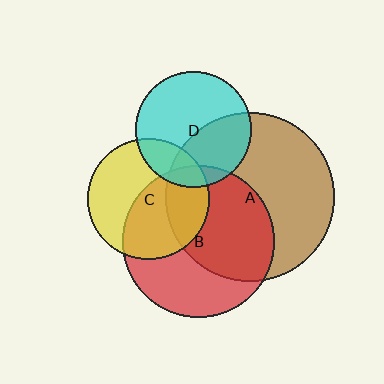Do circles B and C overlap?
Yes.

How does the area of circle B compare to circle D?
Approximately 1.7 times.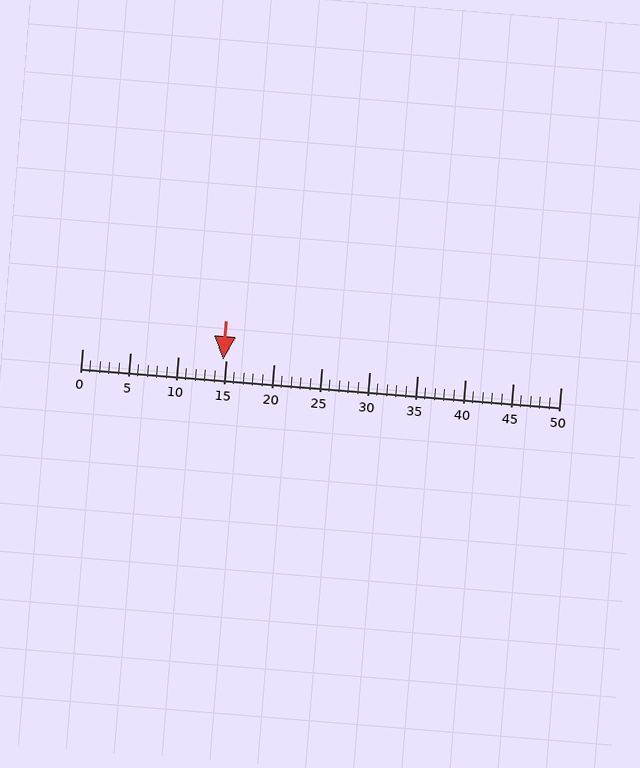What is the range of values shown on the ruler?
The ruler shows values from 0 to 50.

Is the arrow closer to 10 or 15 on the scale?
The arrow is closer to 15.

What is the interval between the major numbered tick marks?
The major tick marks are spaced 5 units apart.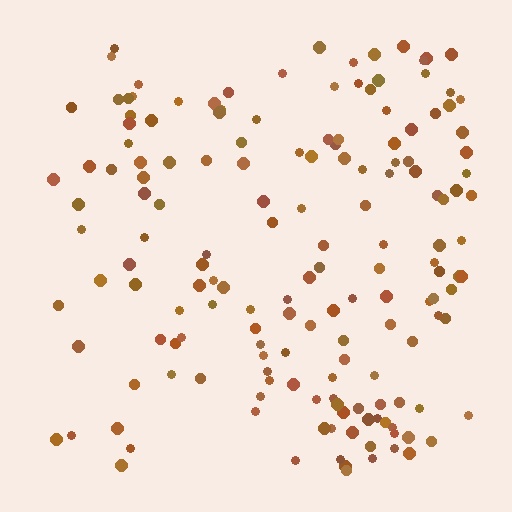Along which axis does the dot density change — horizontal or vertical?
Horizontal.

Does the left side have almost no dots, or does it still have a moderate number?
Still a moderate number, just noticeably fewer than the right.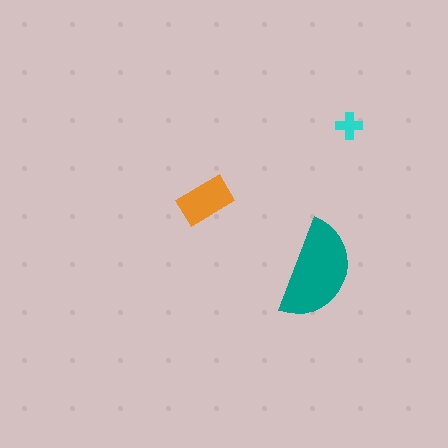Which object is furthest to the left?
The orange rectangle is leftmost.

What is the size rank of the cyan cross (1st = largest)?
3rd.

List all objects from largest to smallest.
The teal semicircle, the orange rectangle, the cyan cross.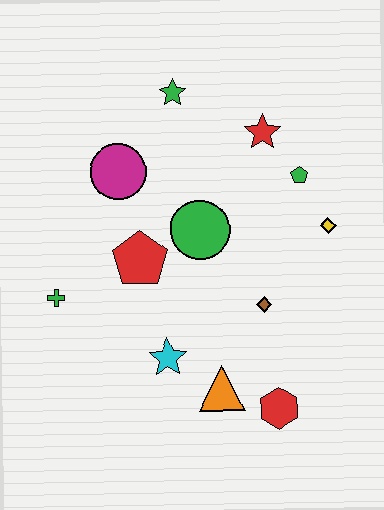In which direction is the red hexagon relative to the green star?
The red hexagon is below the green star.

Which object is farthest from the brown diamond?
The green star is farthest from the brown diamond.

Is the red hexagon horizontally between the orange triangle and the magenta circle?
No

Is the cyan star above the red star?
No